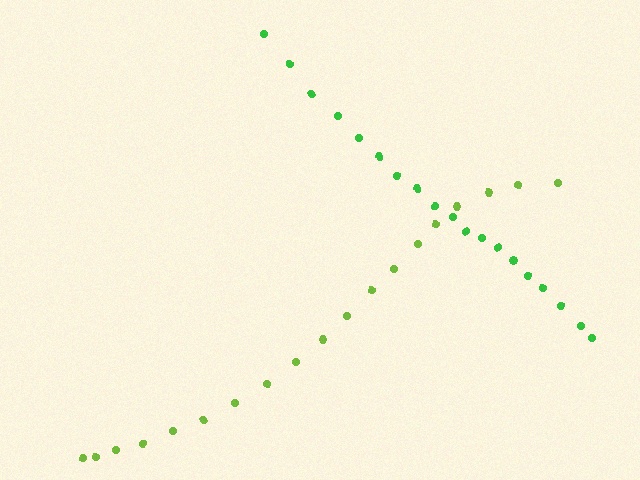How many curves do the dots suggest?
There are 2 distinct paths.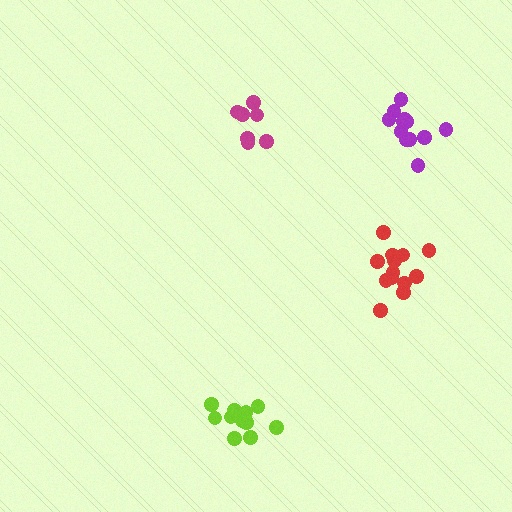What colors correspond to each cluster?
The clusters are colored: purple, magenta, lime, red.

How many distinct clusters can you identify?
There are 4 distinct clusters.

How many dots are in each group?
Group 1: 12 dots, Group 2: 7 dots, Group 3: 11 dots, Group 4: 13 dots (43 total).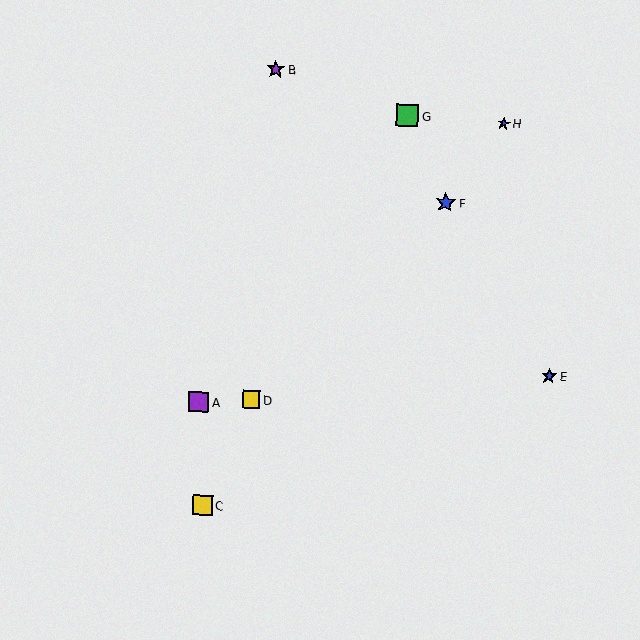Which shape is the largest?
The green square (labeled G) is the largest.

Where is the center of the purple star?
The center of the purple star is at (276, 69).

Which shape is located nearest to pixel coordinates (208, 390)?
The purple square (labeled A) at (198, 402) is nearest to that location.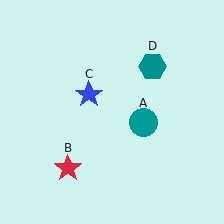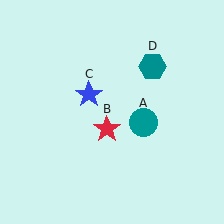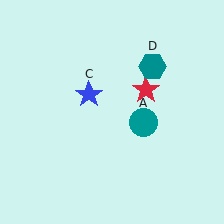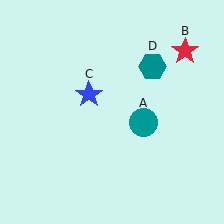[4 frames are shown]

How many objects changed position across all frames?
1 object changed position: red star (object B).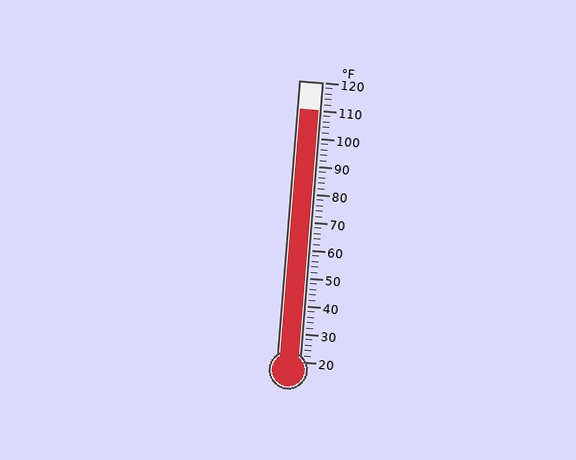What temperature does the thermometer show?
The thermometer shows approximately 110°F.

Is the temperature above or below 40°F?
The temperature is above 40°F.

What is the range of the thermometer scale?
The thermometer scale ranges from 20°F to 120°F.